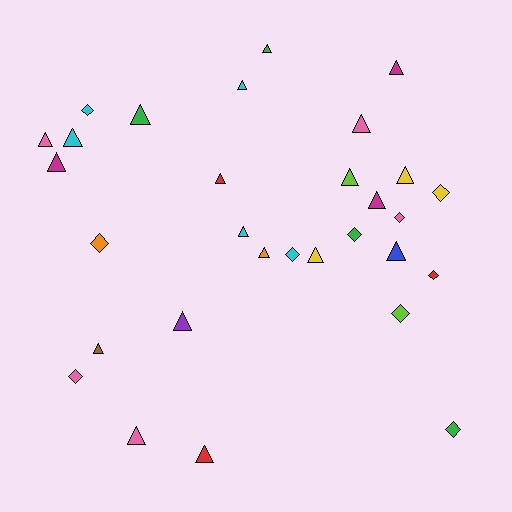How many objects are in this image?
There are 30 objects.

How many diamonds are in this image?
There are 10 diamonds.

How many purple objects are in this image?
There is 1 purple object.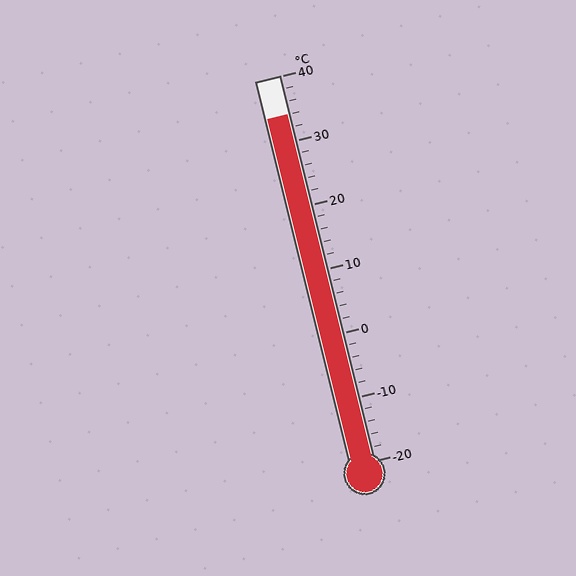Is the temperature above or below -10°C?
The temperature is above -10°C.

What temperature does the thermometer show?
The thermometer shows approximately 34°C.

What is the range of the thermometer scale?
The thermometer scale ranges from -20°C to 40°C.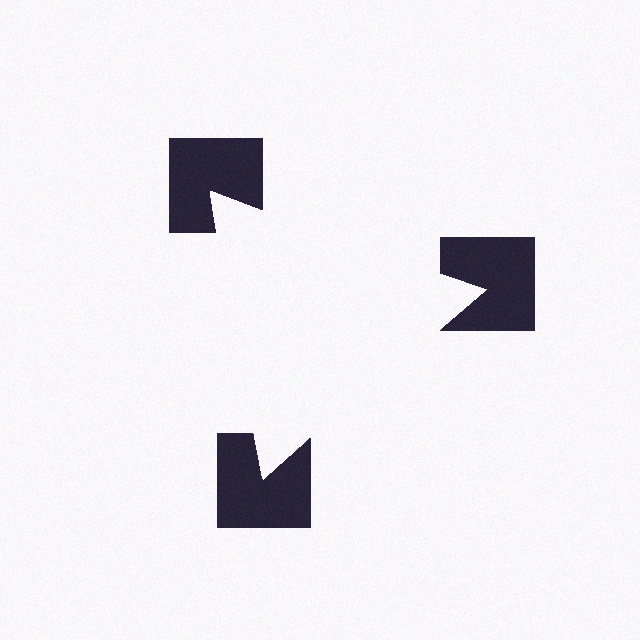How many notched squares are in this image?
There are 3 — one at each vertex of the illusory triangle.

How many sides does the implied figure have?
3 sides.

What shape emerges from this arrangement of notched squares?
An illusory triangle — its edges are inferred from the aligned wedge cuts in the notched squares, not physically drawn.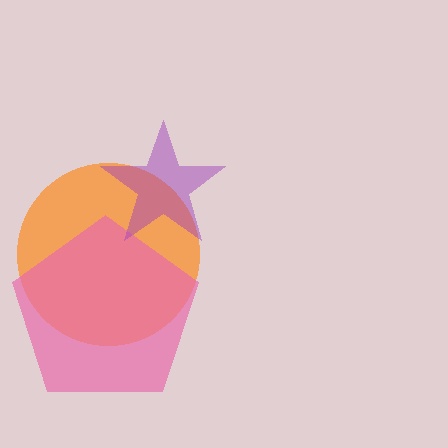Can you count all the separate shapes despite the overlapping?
Yes, there are 3 separate shapes.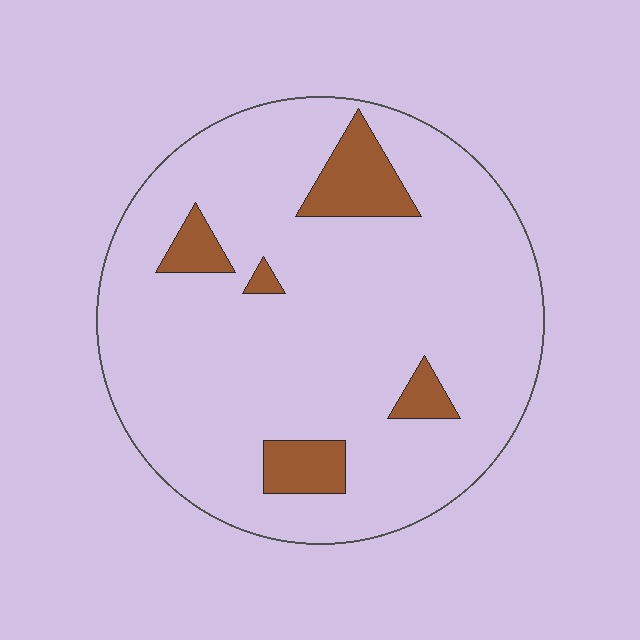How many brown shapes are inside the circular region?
5.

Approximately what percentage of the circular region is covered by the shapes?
Approximately 10%.